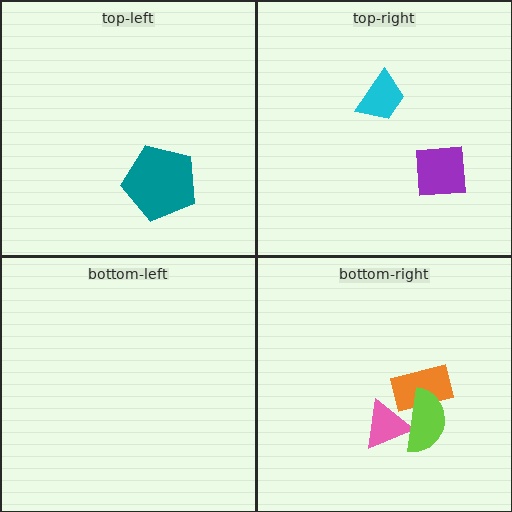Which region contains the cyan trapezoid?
The top-right region.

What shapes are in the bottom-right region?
The orange rectangle, the pink triangle, the lime semicircle.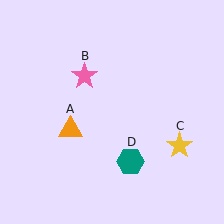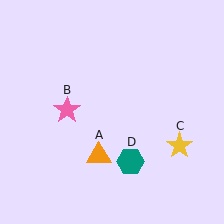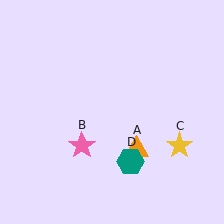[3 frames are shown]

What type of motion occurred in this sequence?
The orange triangle (object A), pink star (object B) rotated counterclockwise around the center of the scene.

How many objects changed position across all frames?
2 objects changed position: orange triangle (object A), pink star (object B).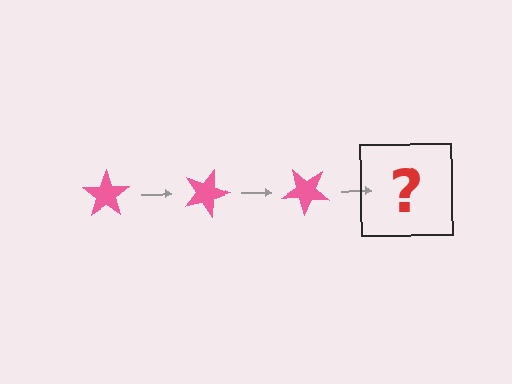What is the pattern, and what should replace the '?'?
The pattern is that the star rotates 20 degrees each step. The '?' should be a pink star rotated 60 degrees.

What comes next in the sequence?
The next element should be a pink star rotated 60 degrees.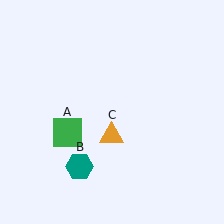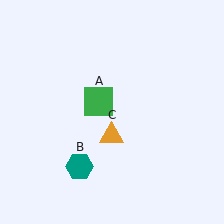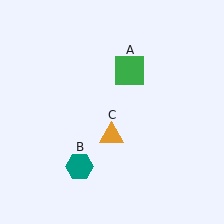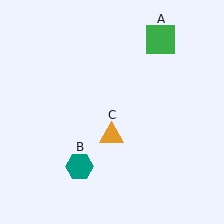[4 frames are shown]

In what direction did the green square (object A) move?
The green square (object A) moved up and to the right.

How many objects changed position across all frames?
1 object changed position: green square (object A).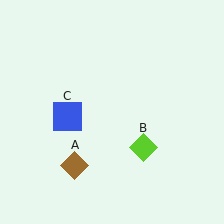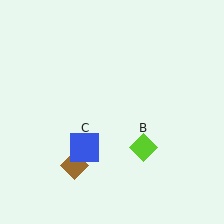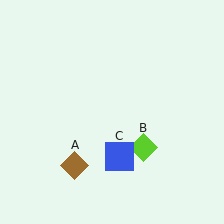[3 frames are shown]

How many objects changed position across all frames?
1 object changed position: blue square (object C).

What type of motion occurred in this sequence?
The blue square (object C) rotated counterclockwise around the center of the scene.